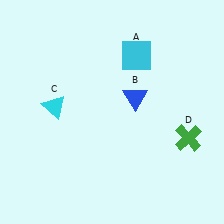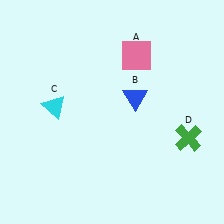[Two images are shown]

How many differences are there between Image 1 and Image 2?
There is 1 difference between the two images.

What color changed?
The square (A) changed from cyan in Image 1 to pink in Image 2.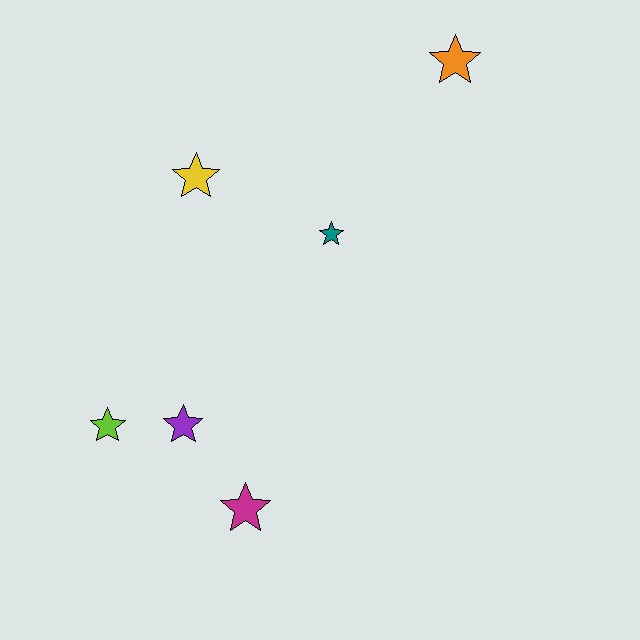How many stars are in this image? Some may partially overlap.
There are 6 stars.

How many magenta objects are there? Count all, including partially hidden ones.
There is 1 magenta object.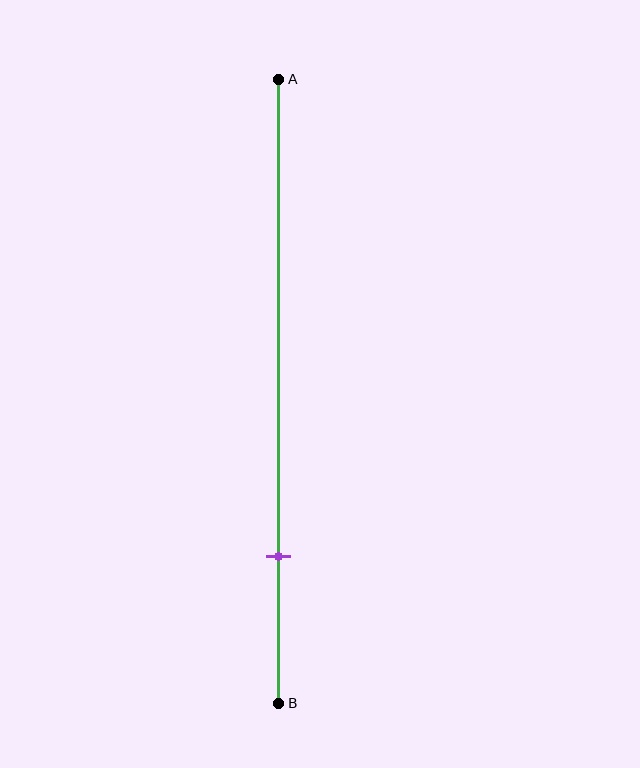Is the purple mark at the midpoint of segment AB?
No, the mark is at about 75% from A, not at the 50% midpoint.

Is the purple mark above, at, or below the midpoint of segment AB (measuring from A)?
The purple mark is below the midpoint of segment AB.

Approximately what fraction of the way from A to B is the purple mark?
The purple mark is approximately 75% of the way from A to B.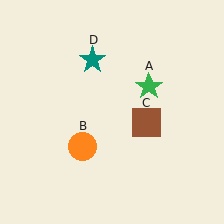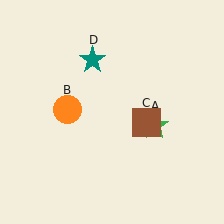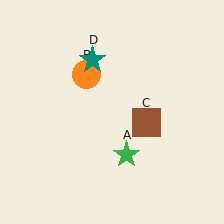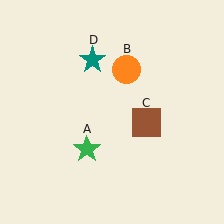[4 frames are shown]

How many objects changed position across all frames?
2 objects changed position: green star (object A), orange circle (object B).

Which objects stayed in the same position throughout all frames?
Brown square (object C) and teal star (object D) remained stationary.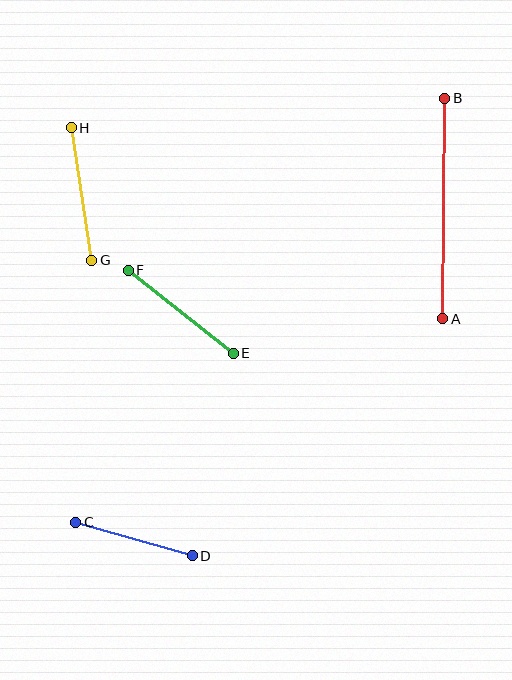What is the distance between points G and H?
The distance is approximately 134 pixels.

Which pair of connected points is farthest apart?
Points A and B are farthest apart.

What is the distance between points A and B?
The distance is approximately 221 pixels.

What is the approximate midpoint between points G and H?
The midpoint is at approximately (81, 194) pixels.